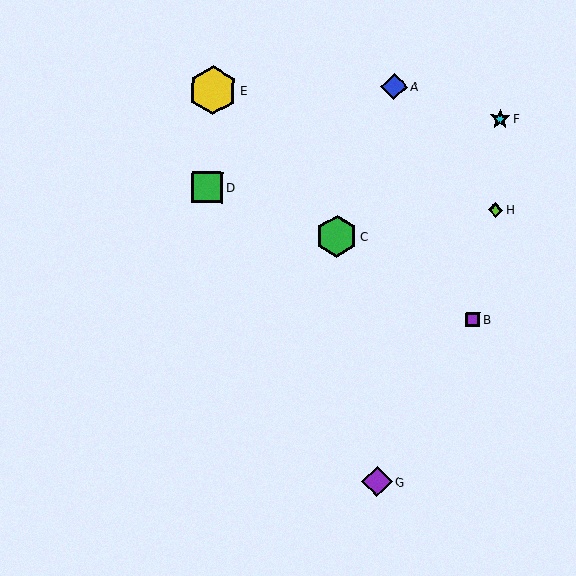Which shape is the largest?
The yellow hexagon (labeled E) is the largest.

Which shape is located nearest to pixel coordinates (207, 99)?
The yellow hexagon (labeled E) at (213, 90) is nearest to that location.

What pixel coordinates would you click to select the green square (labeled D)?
Click at (207, 187) to select the green square D.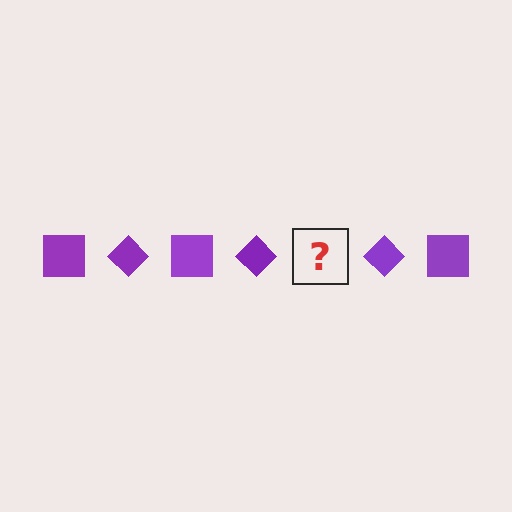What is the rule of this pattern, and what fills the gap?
The rule is that the pattern cycles through square, diamond shapes in purple. The gap should be filled with a purple square.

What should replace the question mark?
The question mark should be replaced with a purple square.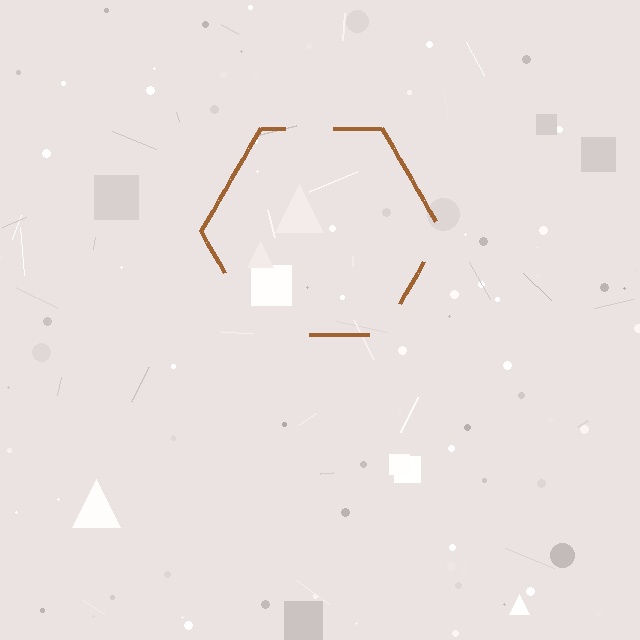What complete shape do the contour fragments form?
The contour fragments form a hexagon.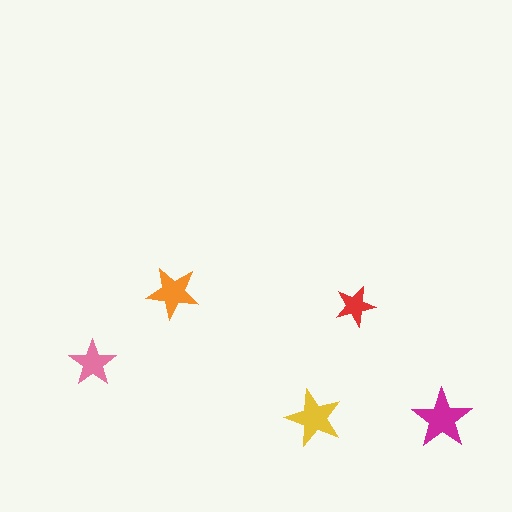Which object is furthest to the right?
The magenta star is rightmost.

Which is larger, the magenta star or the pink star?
The magenta one.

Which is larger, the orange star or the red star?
The orange one.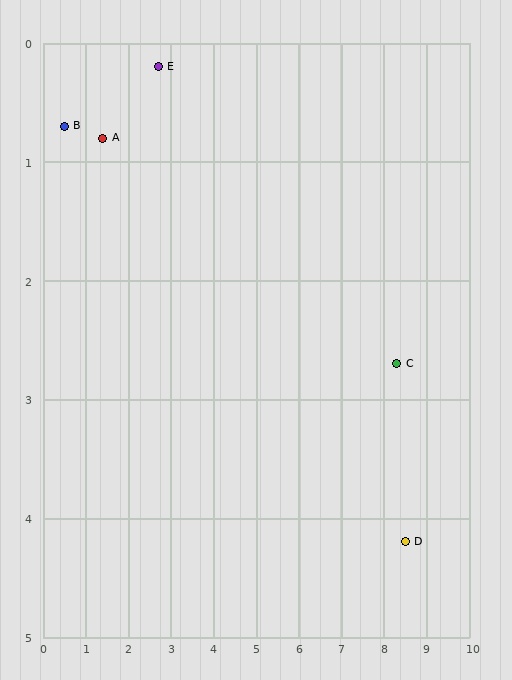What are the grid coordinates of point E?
Point E is at approximately (2.7, 0.2).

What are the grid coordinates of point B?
Point B is at approximately (0.5, 0.7).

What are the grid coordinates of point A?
Point A is at approximately (1.4, 0.8).